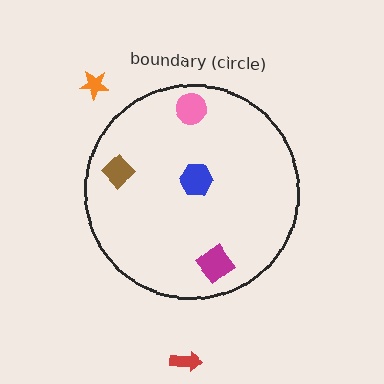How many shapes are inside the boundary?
4 inside, 2 outside.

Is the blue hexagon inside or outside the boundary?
Inside.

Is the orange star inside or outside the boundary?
Outside.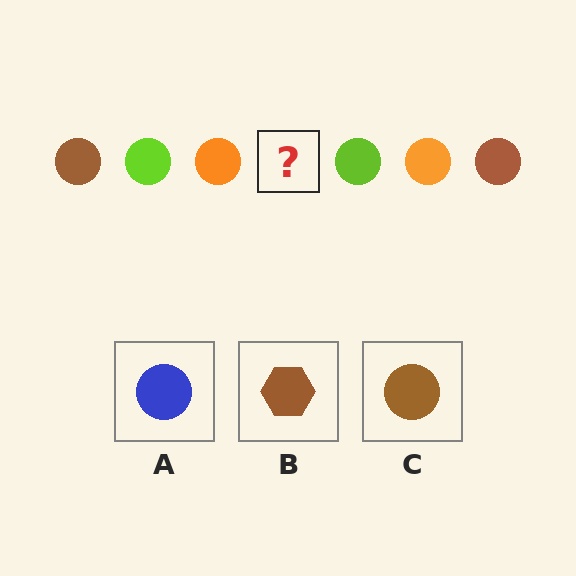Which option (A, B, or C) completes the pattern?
C.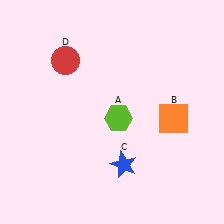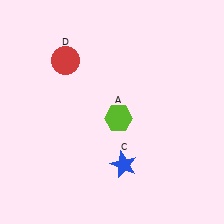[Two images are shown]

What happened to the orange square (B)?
The orange square (B) was removed in Image 2. It was in the bottom-right area of Image 1.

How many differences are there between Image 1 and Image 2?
There is 1 difference between the two images.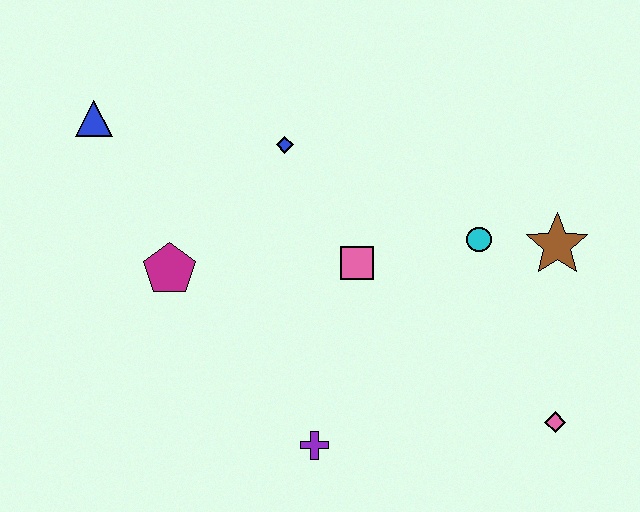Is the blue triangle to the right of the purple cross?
No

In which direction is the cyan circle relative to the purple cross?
The cyan circle is above the purple cross.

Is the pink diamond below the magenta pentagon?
Yes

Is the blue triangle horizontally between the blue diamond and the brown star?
No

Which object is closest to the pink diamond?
The brown star is closest to the pink diamond.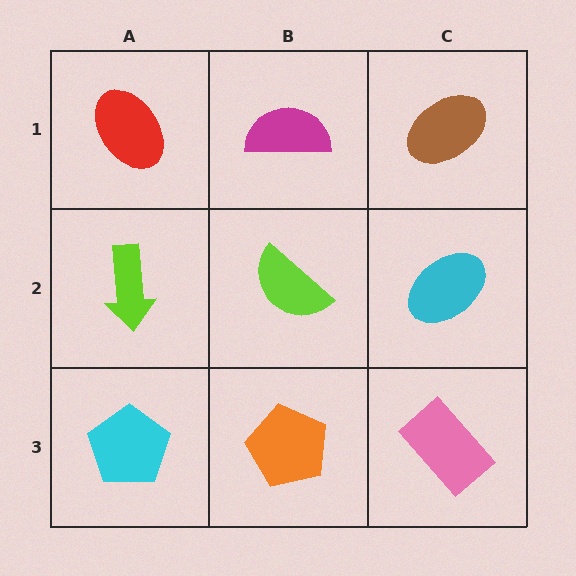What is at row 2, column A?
A lime arrow.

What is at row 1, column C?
A brown ellipse.